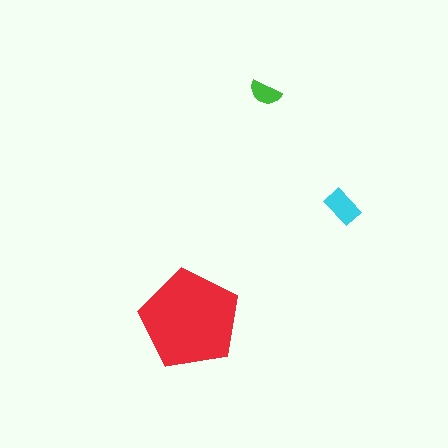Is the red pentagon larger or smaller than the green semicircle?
Larger.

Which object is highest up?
The green semicircle is topmost.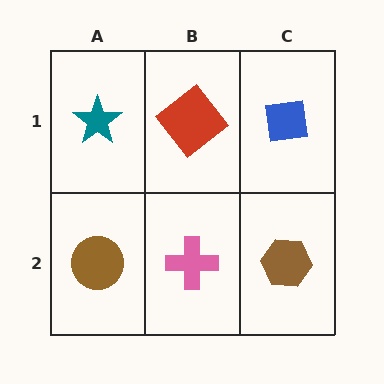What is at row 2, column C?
A brown hexagon.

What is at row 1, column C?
A blue square.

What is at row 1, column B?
A red diamond.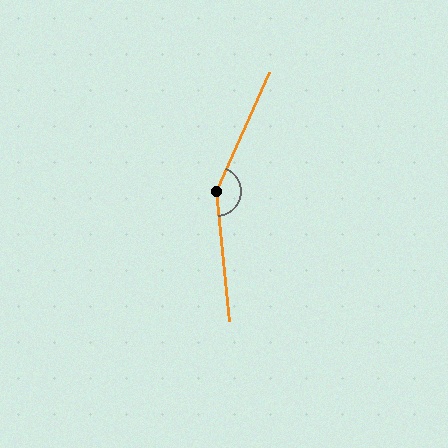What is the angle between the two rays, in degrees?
Approximately 150 degrees.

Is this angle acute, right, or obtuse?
It is obtuse.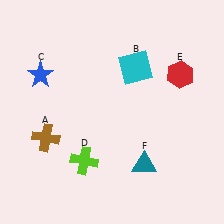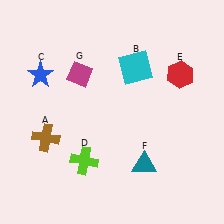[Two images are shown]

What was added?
A magenta diamond (G) was added in Image 2.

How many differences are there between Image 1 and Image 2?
There is 1 difference between the two images.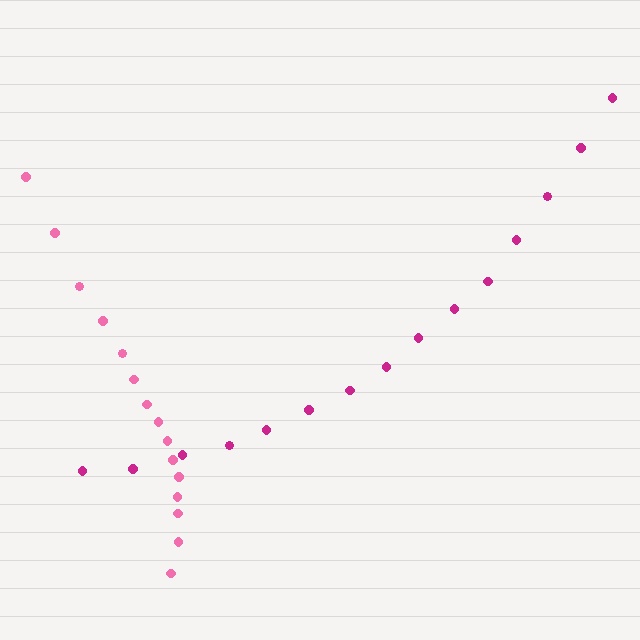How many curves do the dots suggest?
There are 2 distinct paths.